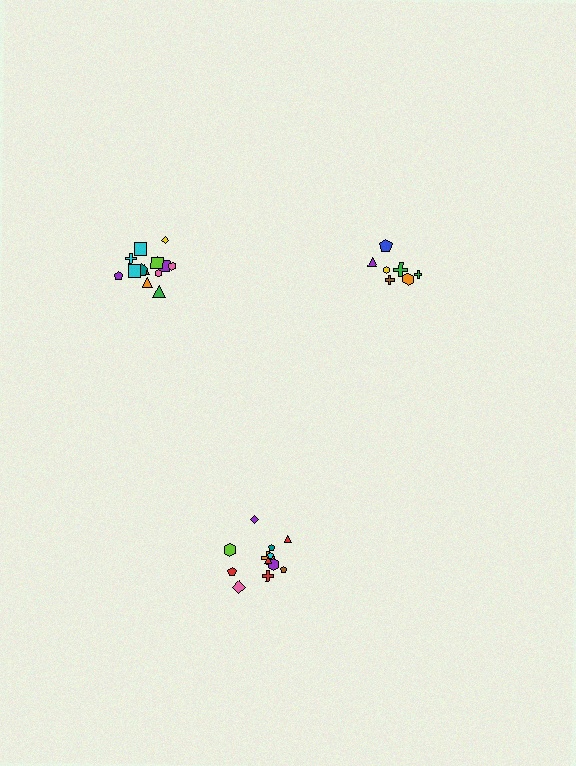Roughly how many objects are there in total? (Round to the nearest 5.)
Roughly 35 objects in total.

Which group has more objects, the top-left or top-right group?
The top-left group.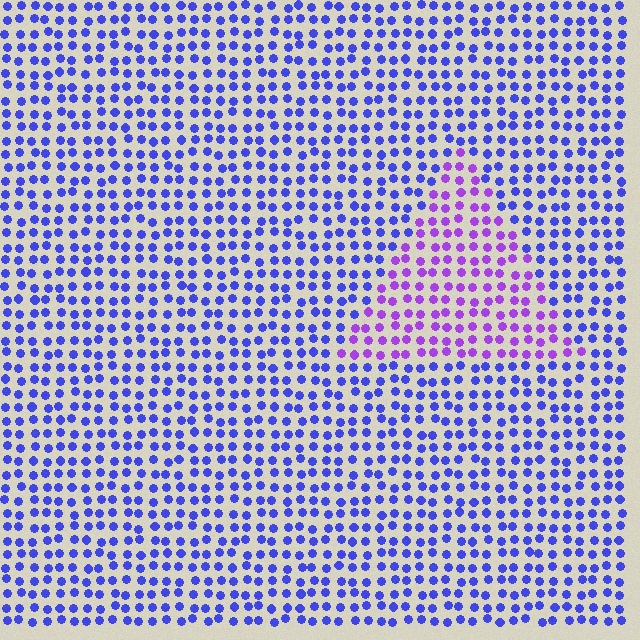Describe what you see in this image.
The image is filled with small blue elements in a uniform arrangement. A triangle-shaped region is visible where the elements are tinted to a slightly different hue, forming a subtle color boundary.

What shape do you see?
I see a triangle.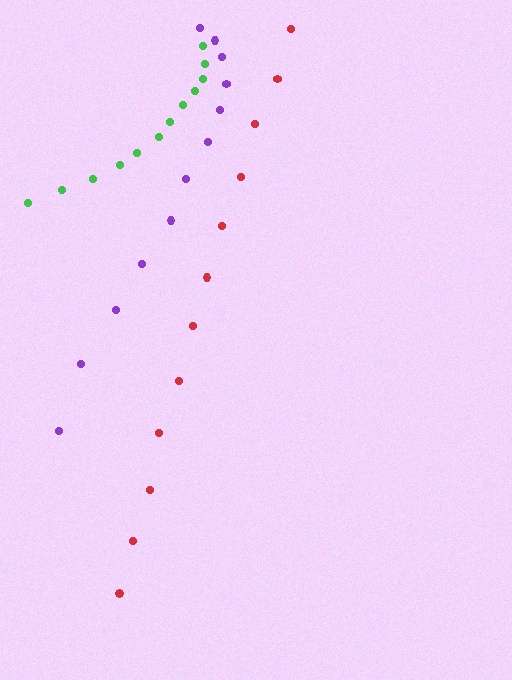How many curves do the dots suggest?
There are 3 distinct paths.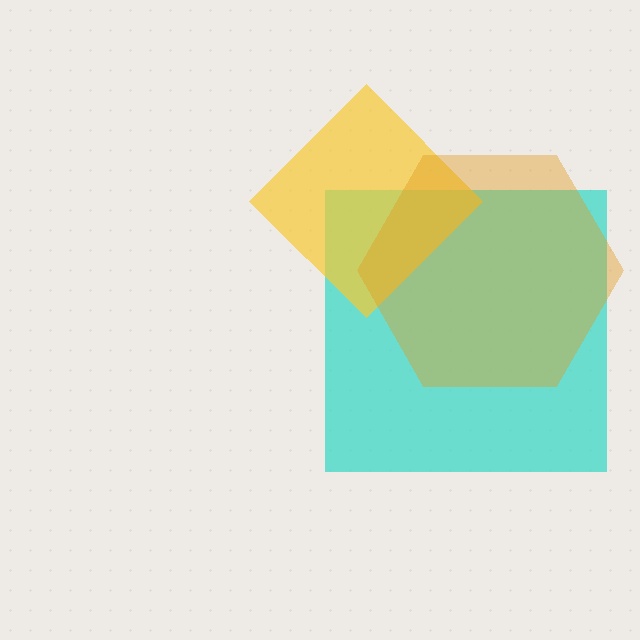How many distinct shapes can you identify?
There are 3 distinct shapes: a cyan square, a yellow diamond, an orange hexagon.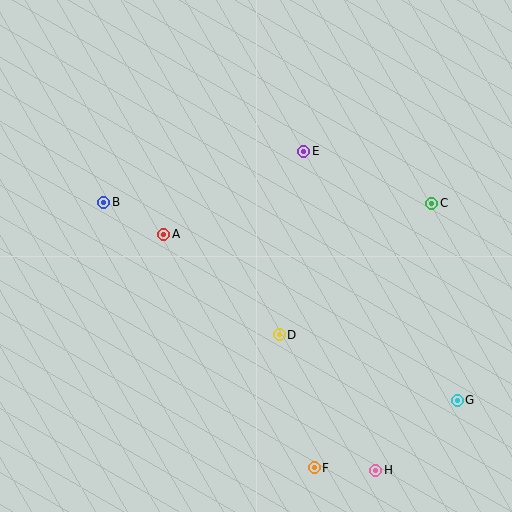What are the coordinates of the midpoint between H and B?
The midpoint between H and B is at (240, 336).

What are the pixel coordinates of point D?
Point D is at (279, 335).